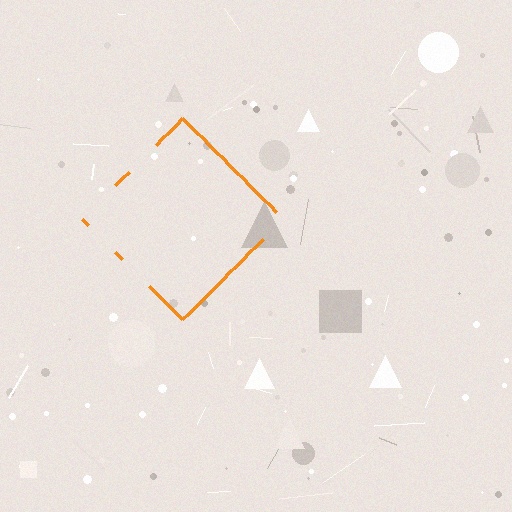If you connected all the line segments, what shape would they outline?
They would outline a diamond.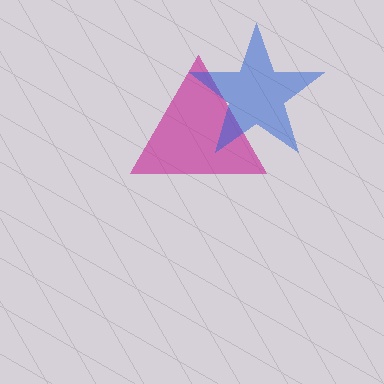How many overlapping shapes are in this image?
There are 2 overlapping shapes in the image.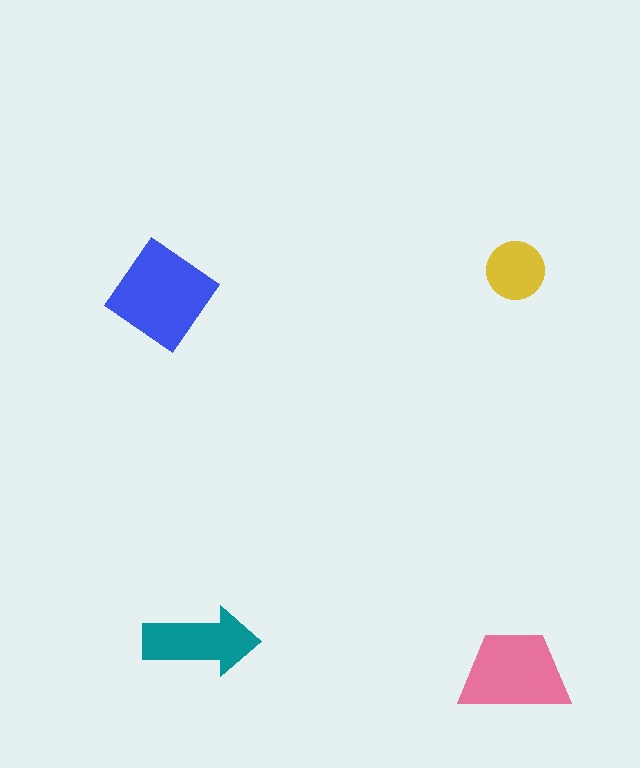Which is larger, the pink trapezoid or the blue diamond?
The blue diamond.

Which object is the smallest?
The yellow circle.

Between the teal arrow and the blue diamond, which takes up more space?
The blue diamond.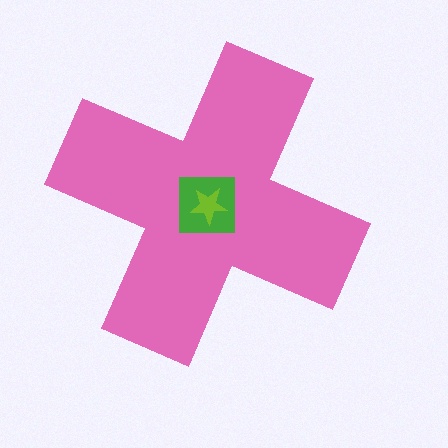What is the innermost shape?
The lime star.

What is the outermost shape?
The pink cross.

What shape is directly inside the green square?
The lime star.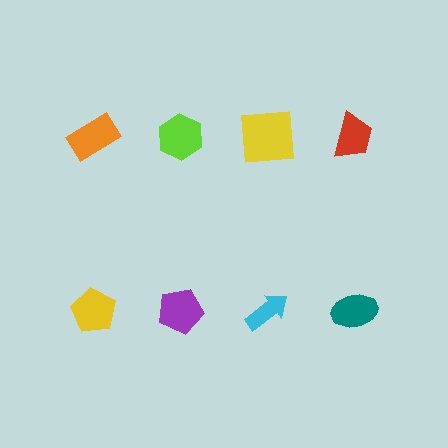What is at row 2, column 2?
A purple pentagon.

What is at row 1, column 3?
A yellow square.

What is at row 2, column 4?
A teal ellipse.